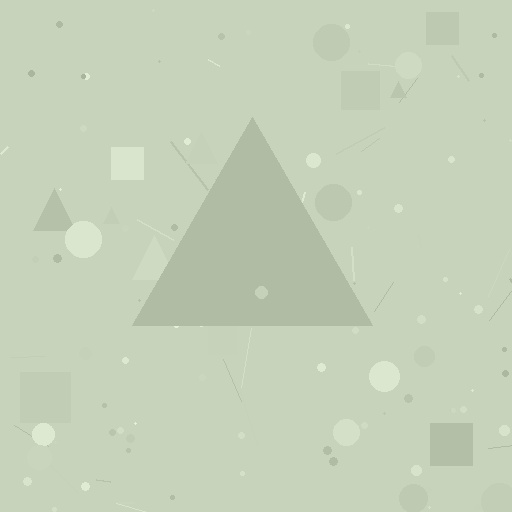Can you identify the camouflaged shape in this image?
The camouflaged shape is a triangle.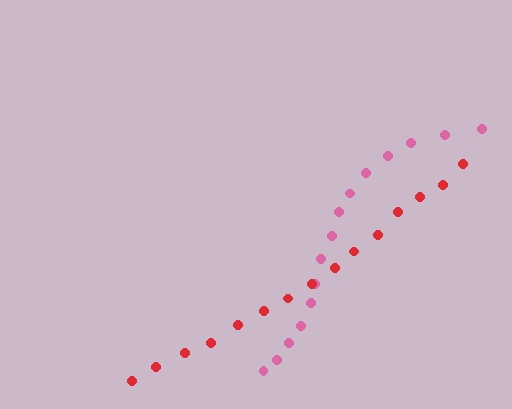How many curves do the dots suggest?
There are 2 distinct paths.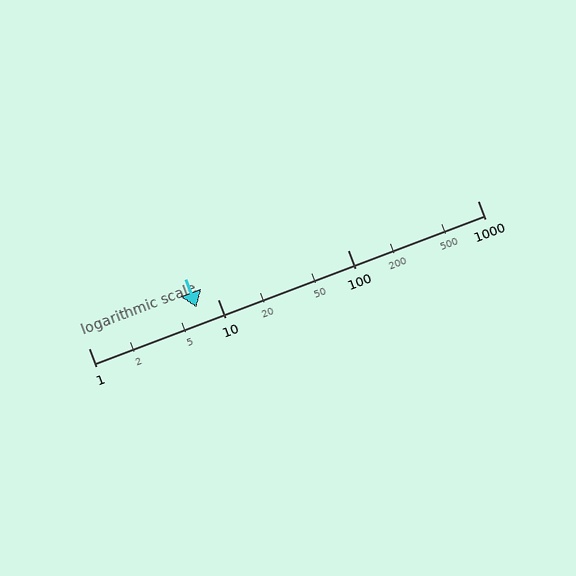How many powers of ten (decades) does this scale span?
The scale spans 3 decades, from 1 to 1000.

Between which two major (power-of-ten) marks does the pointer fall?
The pointer is between 1 and 10.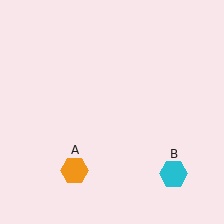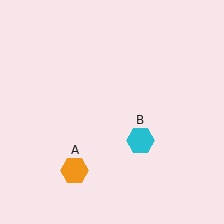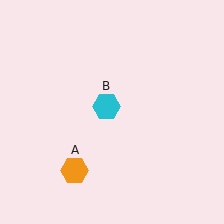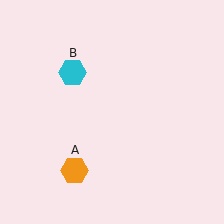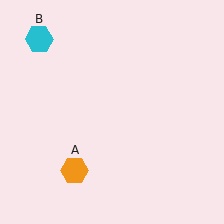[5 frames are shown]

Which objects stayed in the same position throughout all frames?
Orange hexagon (object A) remained stationary.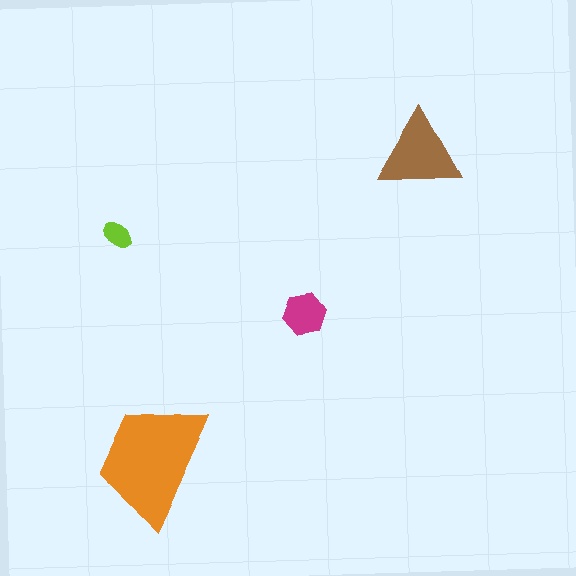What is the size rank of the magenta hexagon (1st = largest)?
3rd.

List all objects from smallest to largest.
The lime ellipse, the magenta hexagon, the brown triangle, the orange trapezoid.